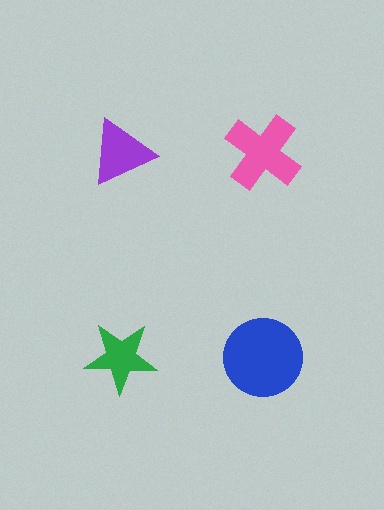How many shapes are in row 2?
2 shapes.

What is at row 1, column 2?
A pink cross.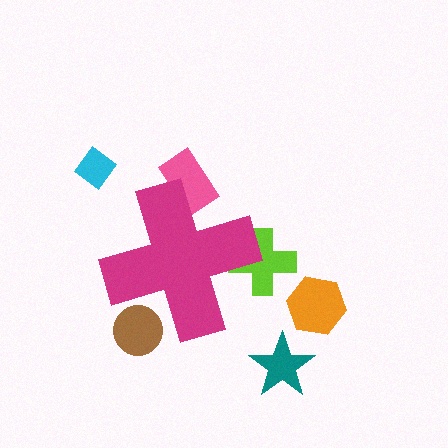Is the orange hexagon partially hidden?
No, the orange hexagon is fully visible.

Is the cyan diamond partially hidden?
No, the cyan diamond is fully visible.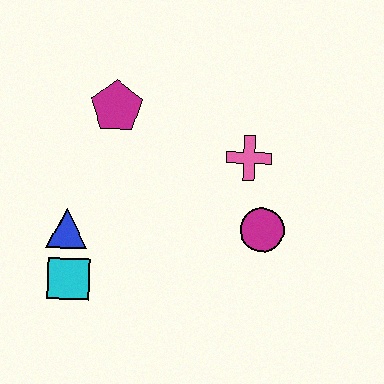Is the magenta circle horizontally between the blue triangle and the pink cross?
No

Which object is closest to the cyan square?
The blue triangle is closest to the cyan square.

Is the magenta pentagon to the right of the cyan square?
Yes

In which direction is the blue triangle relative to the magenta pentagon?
The blue triangle is below the magenta pentagon.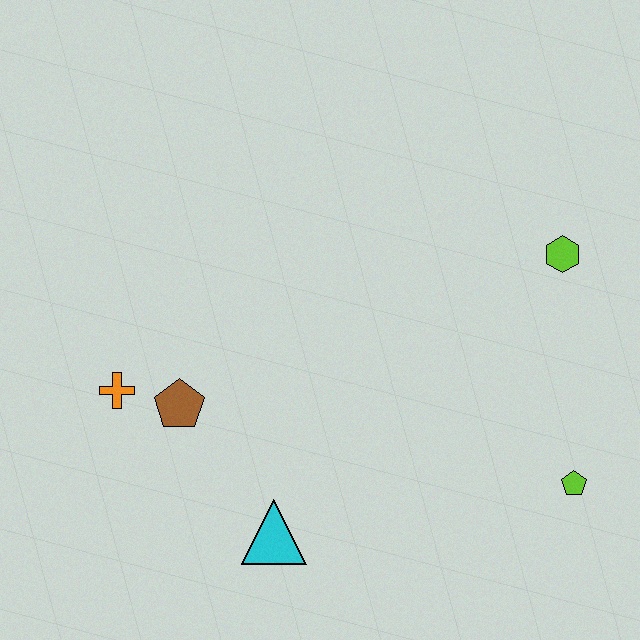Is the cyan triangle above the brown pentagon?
No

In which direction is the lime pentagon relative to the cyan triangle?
The lime pentagon is to the right of the cyan triangle.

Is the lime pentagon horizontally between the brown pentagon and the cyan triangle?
No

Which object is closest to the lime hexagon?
The lime pentagon is closest to the lime hexagon.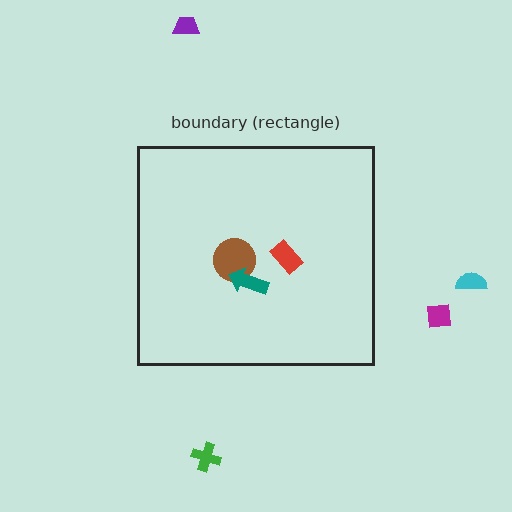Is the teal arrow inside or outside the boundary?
Inside.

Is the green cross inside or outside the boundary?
Outside.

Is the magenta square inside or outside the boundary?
Outside.